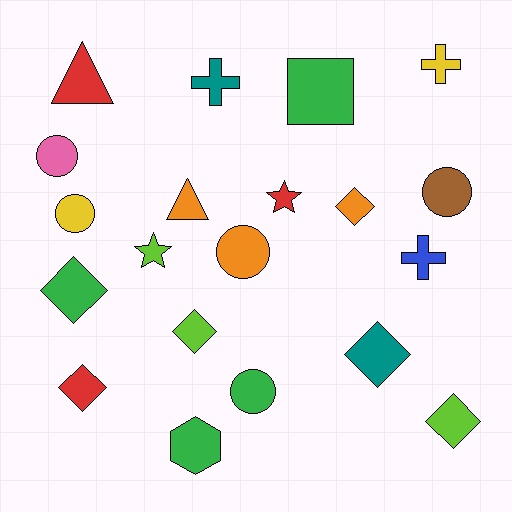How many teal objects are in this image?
There are 2 teal objects.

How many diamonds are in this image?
There are 6 diamonds.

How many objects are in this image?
There are 20 objects.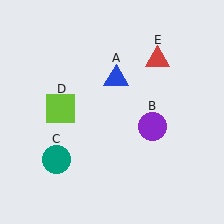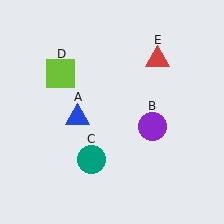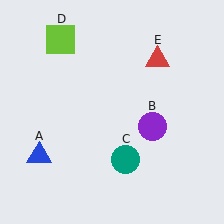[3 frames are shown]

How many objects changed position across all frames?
3 objects changed position: blue triangle (object A), teal circle (object C), lime square (object D).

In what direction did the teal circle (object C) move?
The teal circle (object C) moved right.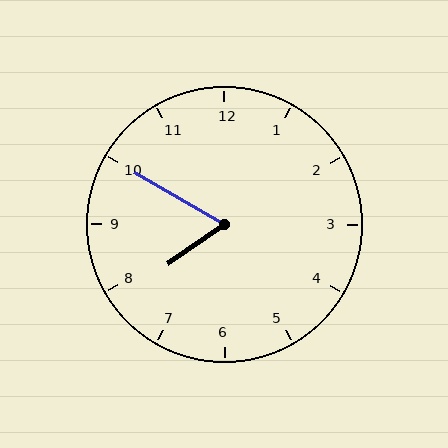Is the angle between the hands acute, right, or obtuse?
It is acute.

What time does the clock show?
7:50.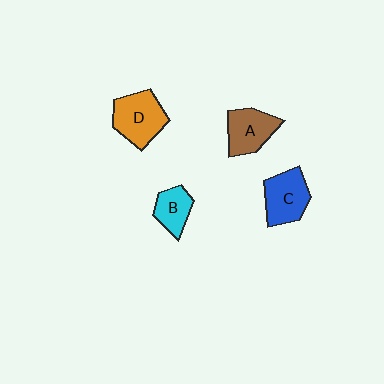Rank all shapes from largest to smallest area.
From largest to smallest: D (orange), C (blue), A (brown), B (cyan).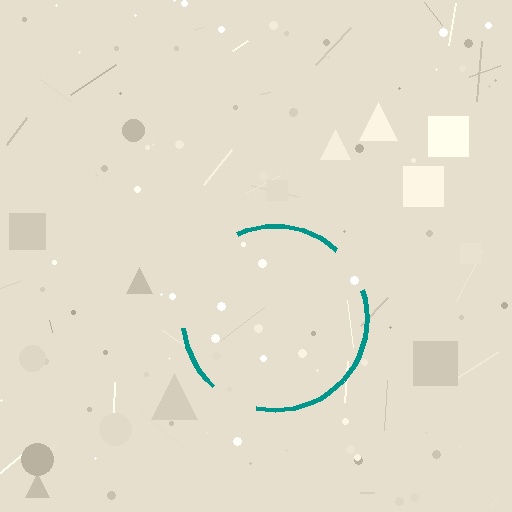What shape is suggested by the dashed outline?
The dashed outline suggests a circle.